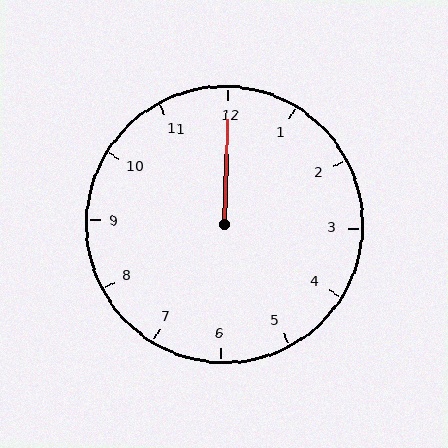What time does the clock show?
12:00.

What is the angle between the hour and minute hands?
Approximately 0 degrees.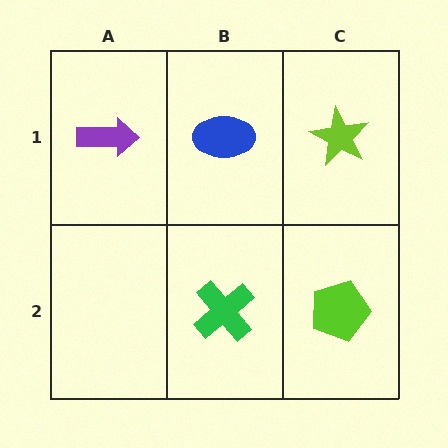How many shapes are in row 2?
2 shapes.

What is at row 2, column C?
A lime pentagon.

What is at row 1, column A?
A purple arrow.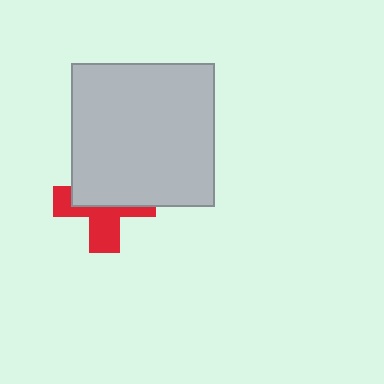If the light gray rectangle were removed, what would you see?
You would see the complete red cross.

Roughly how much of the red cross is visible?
About half of it is visible (roughly 46%).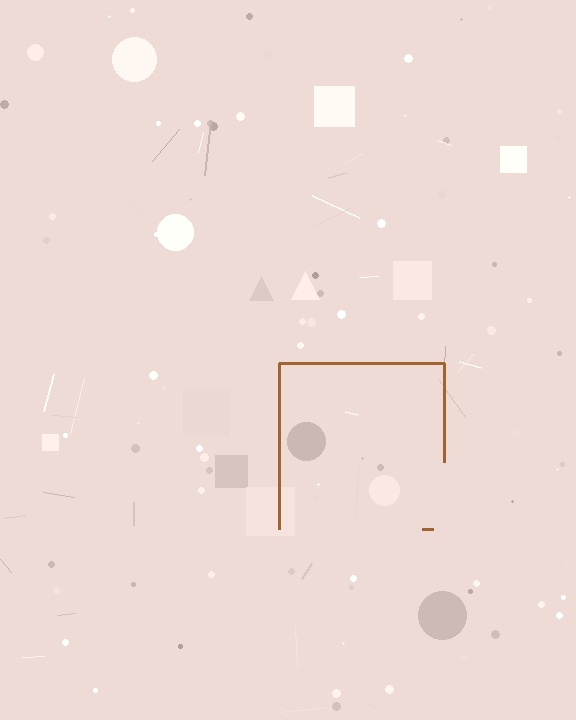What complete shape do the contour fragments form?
The contour fragments form a square.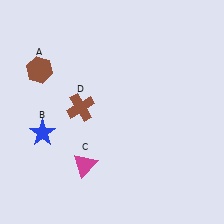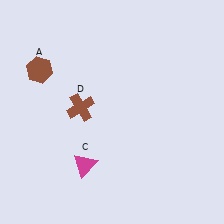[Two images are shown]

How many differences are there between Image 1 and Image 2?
There is 1 difference between the two images.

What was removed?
The blue star (B) was removed in Image 2.